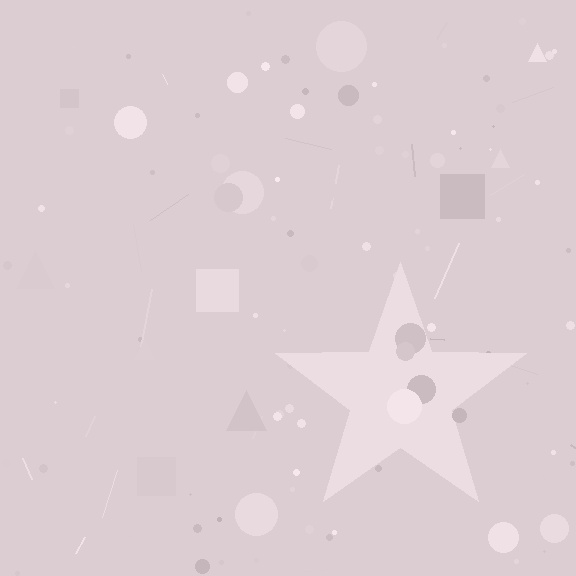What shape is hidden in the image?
A star is hidden in the image.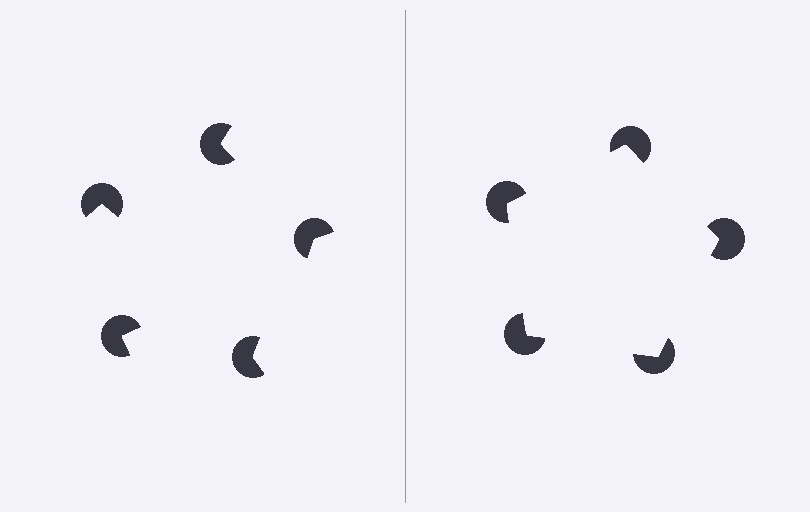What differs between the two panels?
The pac-man discs are positioned identically on both sides; only the wedge orientations differ. On the right they align to a pentagon; on the left they are misaligned.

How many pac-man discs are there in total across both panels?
10 — 5 on each side.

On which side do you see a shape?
An illusory pentagon appears on the right side. On the left side the wedge cuts are rotated, so no coherent shape forms.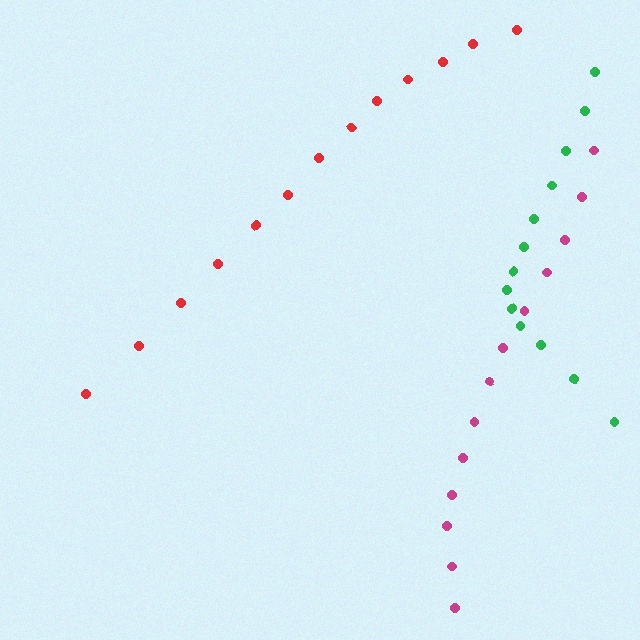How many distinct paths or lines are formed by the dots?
There are 3 distinct paths.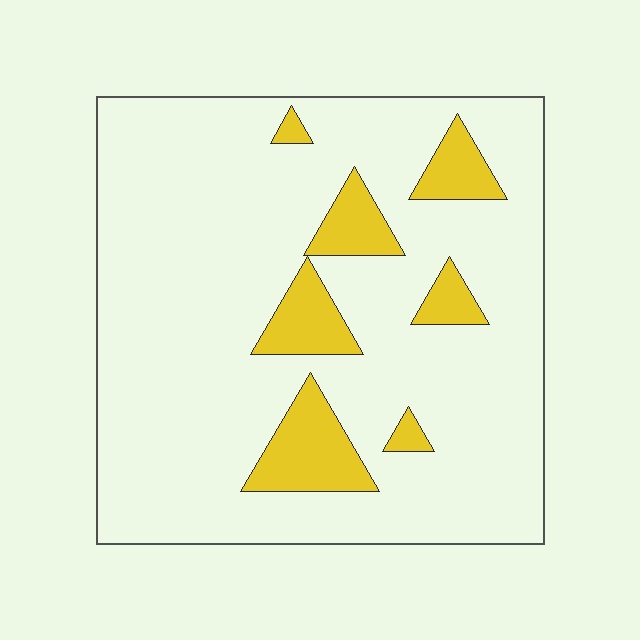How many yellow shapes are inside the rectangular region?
7.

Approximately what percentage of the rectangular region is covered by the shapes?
Approximately 15%.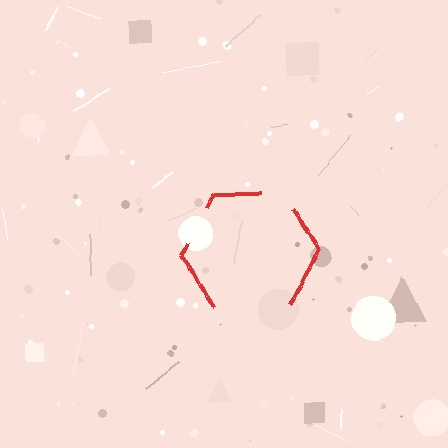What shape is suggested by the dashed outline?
The dashed outline suggests a hexagon.